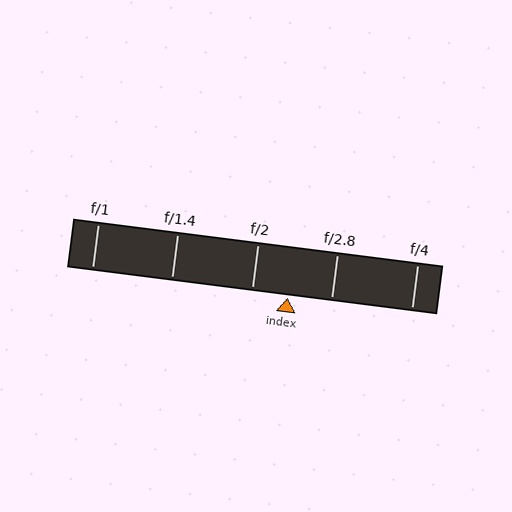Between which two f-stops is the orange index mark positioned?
The index mark is between f/2 and f/2.8.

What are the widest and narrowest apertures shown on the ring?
The widest aperture shown is f/1 and the narrowest is f/4.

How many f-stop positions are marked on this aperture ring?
There are 5 f-stop positions marked.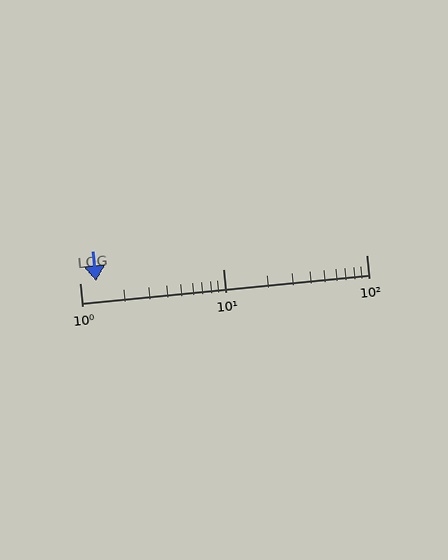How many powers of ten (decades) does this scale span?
The scale spans 2 decades, from 1 to 100.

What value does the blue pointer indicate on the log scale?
The pointer indicates approximately 1.3.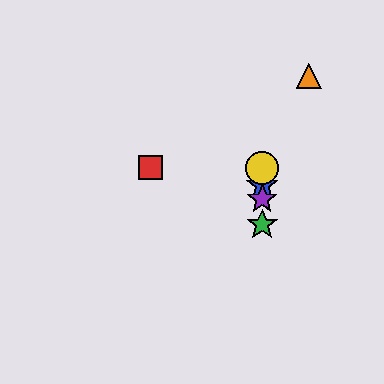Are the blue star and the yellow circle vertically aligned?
Yes, both are at x≈262.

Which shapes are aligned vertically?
The blue star, the green star, the yellow circle, the purple star are aligned vertically.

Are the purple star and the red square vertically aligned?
No, the purple star is at x≈262 and the red square is at x≈151.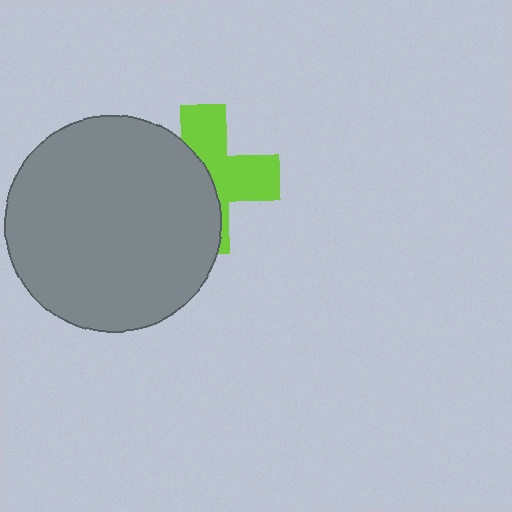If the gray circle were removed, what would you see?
You would see the complete lime cross.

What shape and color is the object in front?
The object in front is a gray circle.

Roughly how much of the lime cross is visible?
About half of it is visible (roughly 49%).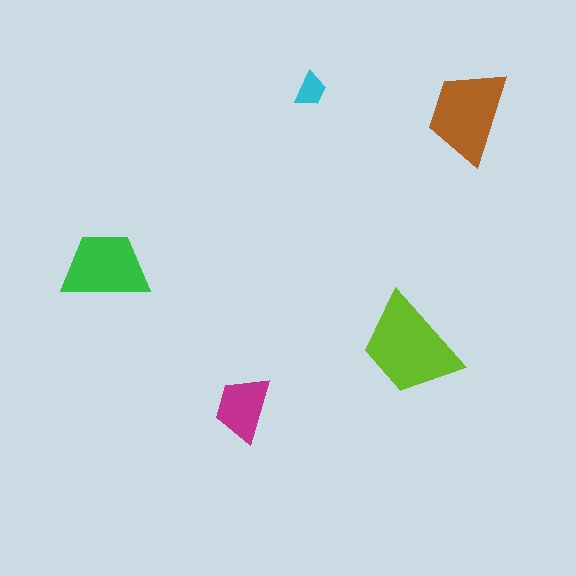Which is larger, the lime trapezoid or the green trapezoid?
The lime one.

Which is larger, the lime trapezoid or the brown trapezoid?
The lime one.